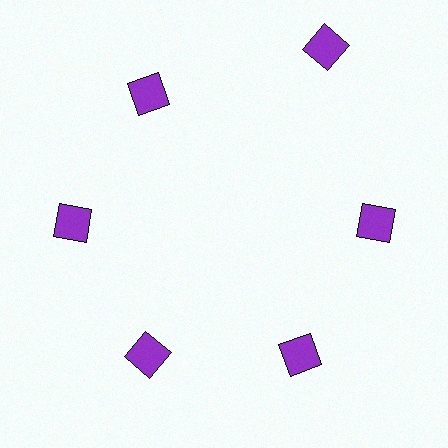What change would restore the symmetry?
The symmetry would be restored by moving it inward, back onto the ring so that all 6 squares sit at equal angles and equal distance from the center.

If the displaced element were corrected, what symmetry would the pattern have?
It would have 6-fold rotational symmetry — the pattern would map onto itself every 60 degrees.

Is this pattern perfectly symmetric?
No. The 6 purple squares are arranged in a ring, but one element near the 1 o'clock position is pushed outward from the center, breaking the 6-fold rotational symmetry.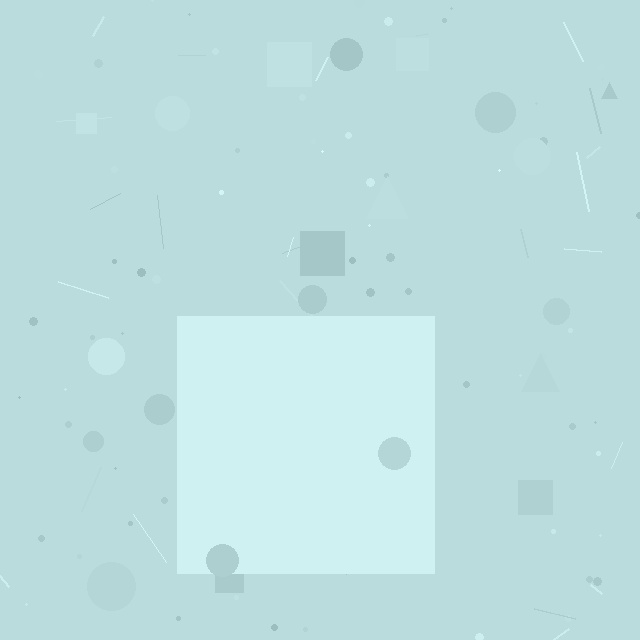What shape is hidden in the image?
A square is hidden in the image.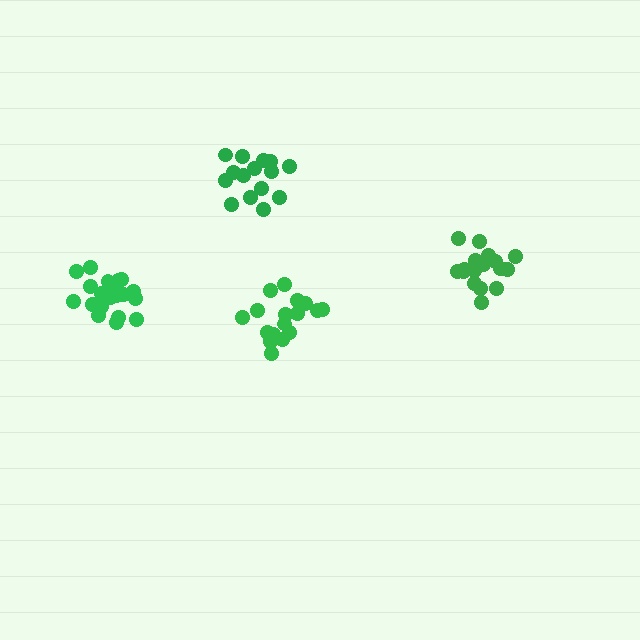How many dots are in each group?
Group 1: 21 dots, Group 2: 17 dots, Group 3: 18 dots, Group 4: 15 dots (71 total).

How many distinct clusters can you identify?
There are 4 distinct clusters.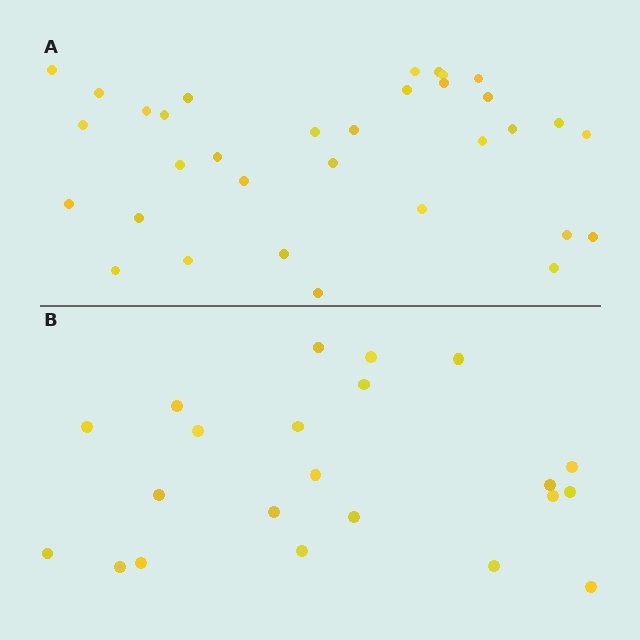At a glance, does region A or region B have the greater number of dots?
Region A (the top region) has more dots.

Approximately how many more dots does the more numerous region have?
Region A has roughly 12 or so more dots than region B.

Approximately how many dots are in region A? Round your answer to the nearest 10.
About 30 dots. (The exact count is 33, which rounds to 30.)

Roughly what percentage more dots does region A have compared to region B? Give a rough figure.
About 50% more.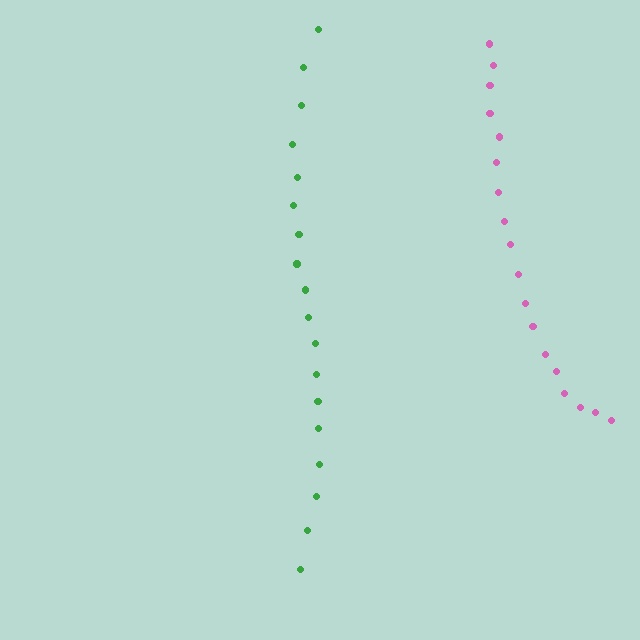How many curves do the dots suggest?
There are 2 distinct paths.